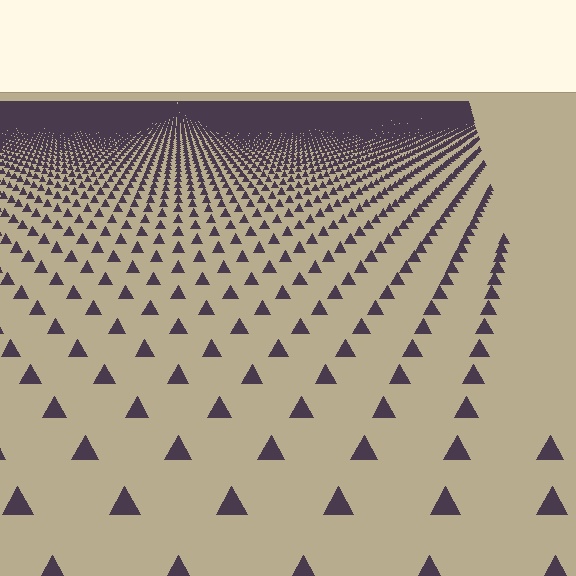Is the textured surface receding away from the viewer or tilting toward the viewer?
The surface is receding away from the viewer. Texture elements get smaller and denser toward the top.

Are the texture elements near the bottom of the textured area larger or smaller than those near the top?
Larger. Near the bottom, elements are closer to the viewer and appear at a bigger on-screen size.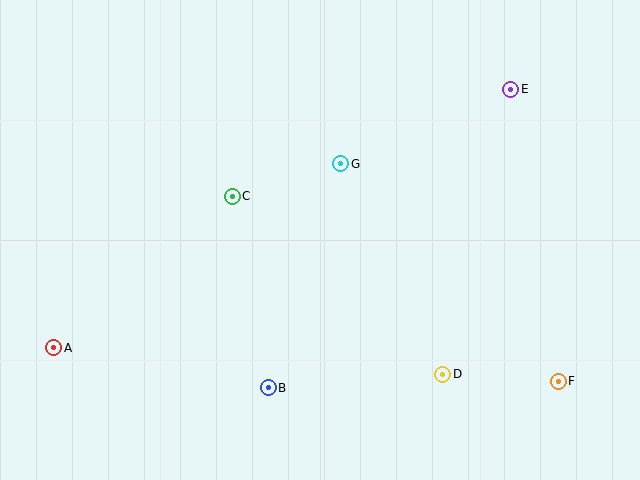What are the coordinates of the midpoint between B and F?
The midpoint between B and F is at (413, 385).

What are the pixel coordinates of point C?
Point C is at (232, 196).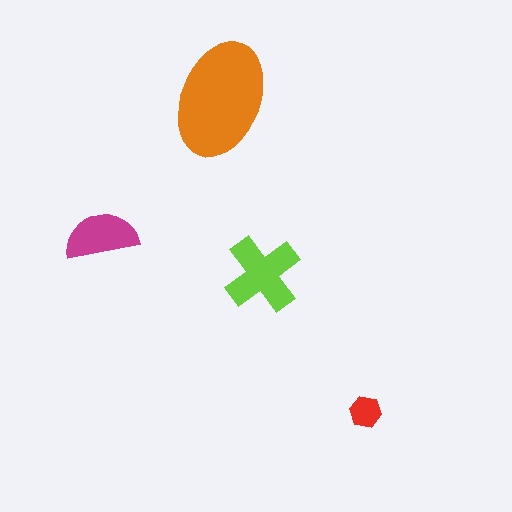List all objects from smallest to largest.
The red hexagon, the magenta semicircle, the lime cross, the orange ellipse.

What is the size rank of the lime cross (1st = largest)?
2nd.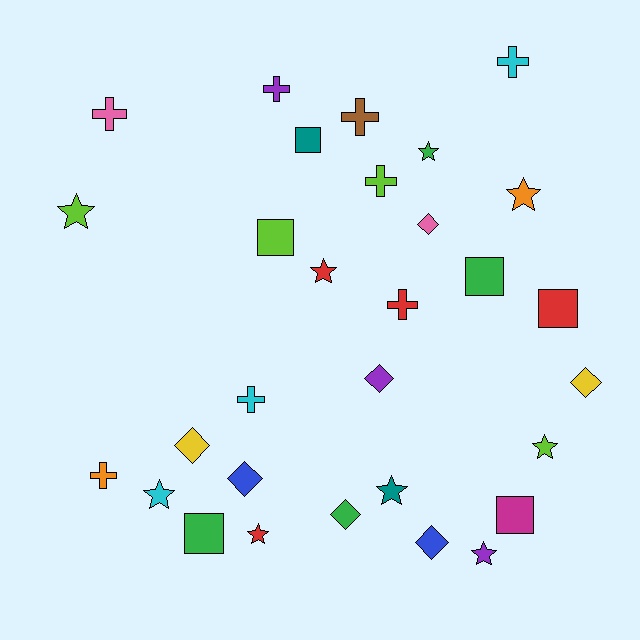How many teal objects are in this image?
There are 2 teal objects.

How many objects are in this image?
There are 30 objects.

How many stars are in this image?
There are 9 stars.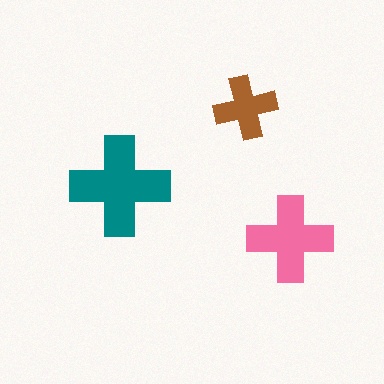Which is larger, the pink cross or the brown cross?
The pink one.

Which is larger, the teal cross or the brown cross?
The teal one.